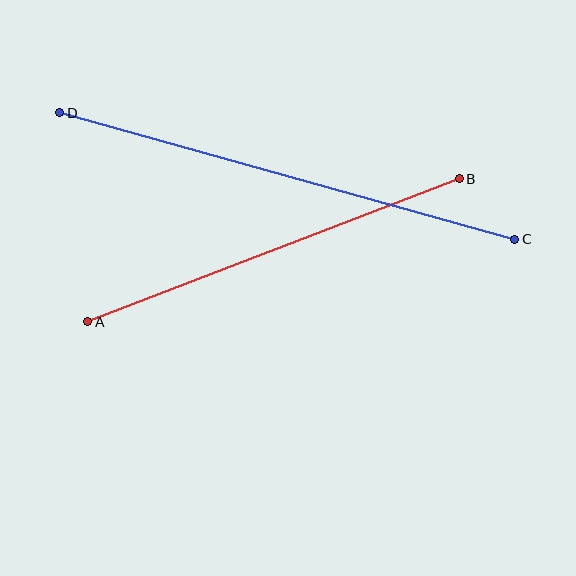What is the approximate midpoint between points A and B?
The midpoint is at approximately (274, 250) pixels.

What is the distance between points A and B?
The distance is approximately 398 pixels.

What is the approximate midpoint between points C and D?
The midpoint is at approximately (287, 176) pixels.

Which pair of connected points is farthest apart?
Points C and D are farthest apart.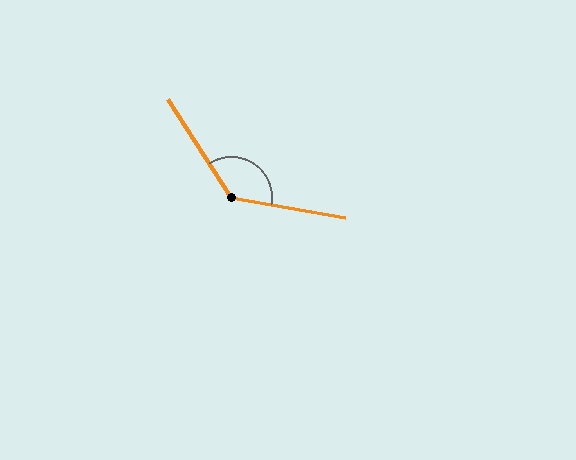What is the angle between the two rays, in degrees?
Approximately 133 degrees.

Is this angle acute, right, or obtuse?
It is obtuse.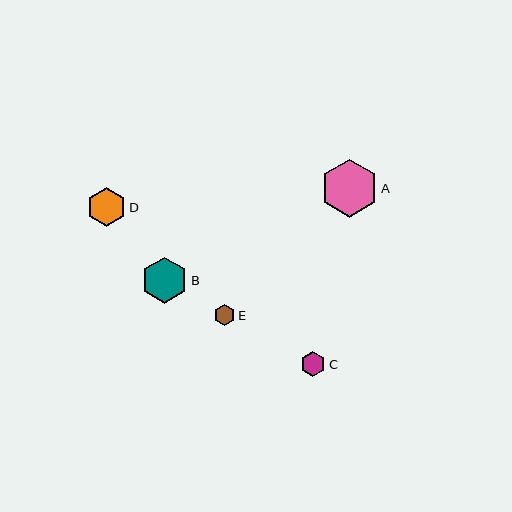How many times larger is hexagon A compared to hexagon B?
Hexagon A is approximately 1.2 times the size of hexagon B.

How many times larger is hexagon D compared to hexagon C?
Hexagon D is approximately 1.5 times the size of hexagon C.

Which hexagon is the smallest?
Hexagon E is the smallest with a size of approximately 21 pixels.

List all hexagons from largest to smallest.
From largest to smallest: A, B, D, C, E.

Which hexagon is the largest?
Hexagon A is the largest with a size of approximately 57 pixels.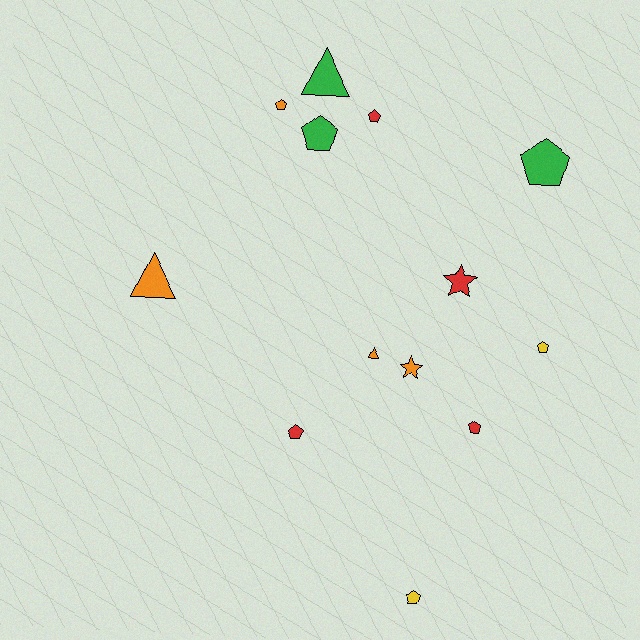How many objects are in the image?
There are 13 objects.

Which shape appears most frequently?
Pentagon, with 8 objects.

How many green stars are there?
There are no green stars.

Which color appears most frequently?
Red, with 4 objects.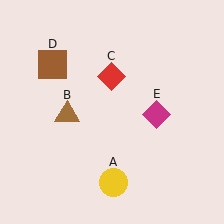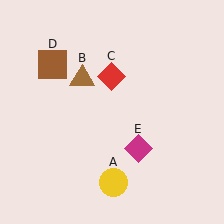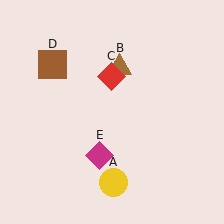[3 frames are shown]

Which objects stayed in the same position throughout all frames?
Yellow circle (object A) and red diamond (object C) and brown square (object D) remained stationary.